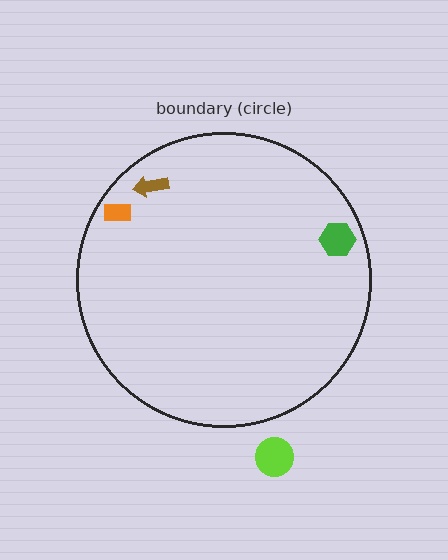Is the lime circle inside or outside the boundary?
Outside.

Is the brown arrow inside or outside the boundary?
Inside.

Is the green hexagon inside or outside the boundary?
Inside.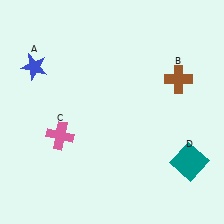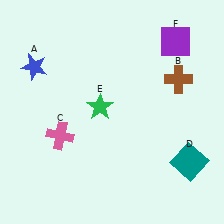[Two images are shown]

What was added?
A green star (E), a purple square (F) were added in Image 2.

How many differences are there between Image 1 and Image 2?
There are 2 differences between the two images.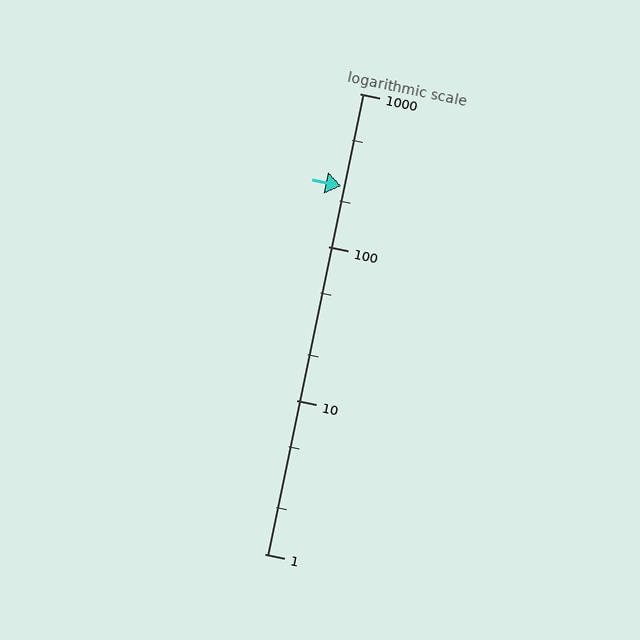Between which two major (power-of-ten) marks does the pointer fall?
The pointer is between 100 and 1000.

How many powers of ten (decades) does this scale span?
The scale spans 3 decades, from 1 to 1000.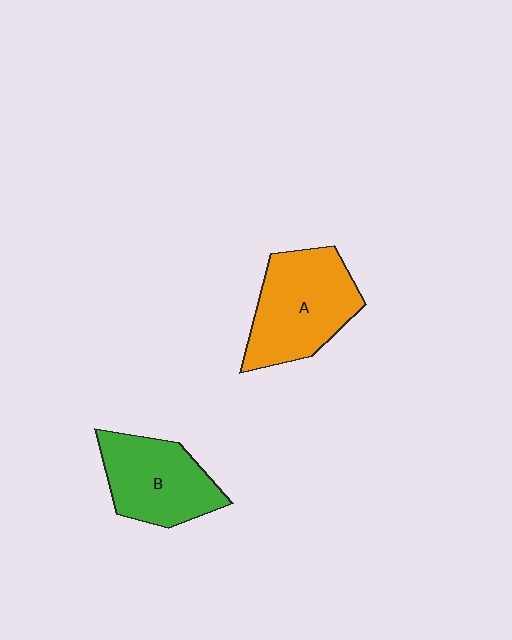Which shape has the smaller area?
Shape B (green).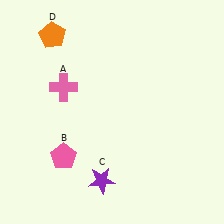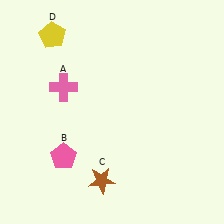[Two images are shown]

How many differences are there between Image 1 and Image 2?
There are 2 differences between the two images.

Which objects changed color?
C changed from purple to brown. D changed from orange to yellow.